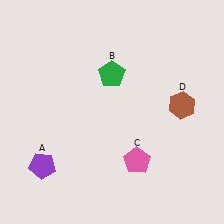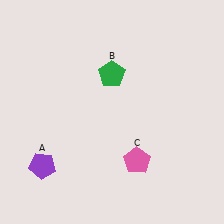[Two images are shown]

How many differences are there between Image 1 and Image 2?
There is 1 difference between the two images.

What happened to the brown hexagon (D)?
The brown hexagon (D) was removed in Image 2. It was in the top-right area of Image 1.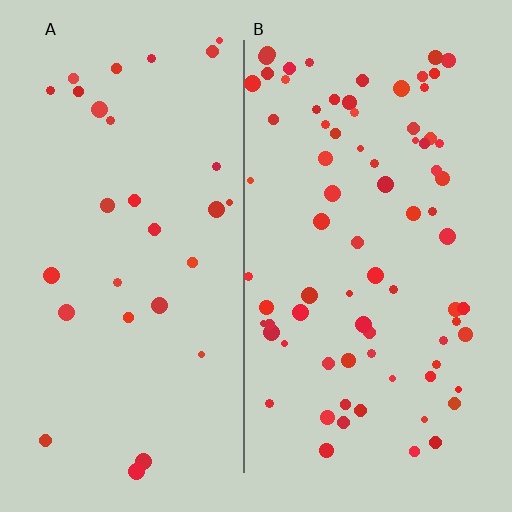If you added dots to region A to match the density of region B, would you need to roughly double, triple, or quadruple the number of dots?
Approximately triple.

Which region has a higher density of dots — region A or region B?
B (the right).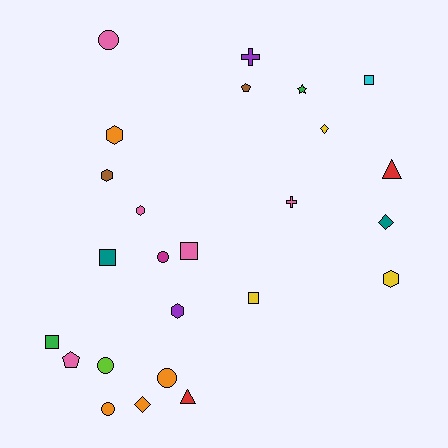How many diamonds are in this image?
There are 3 diamonds.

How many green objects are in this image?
There are 2 green objects.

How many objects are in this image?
There are 25 objects.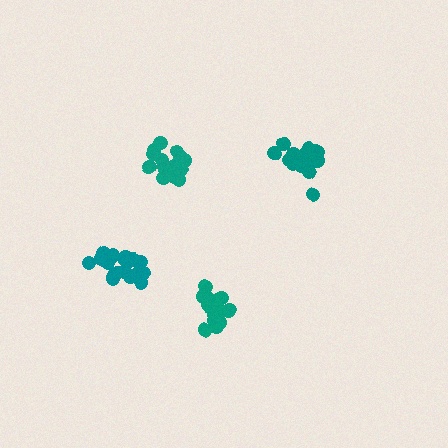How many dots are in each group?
Group 1: 21 dots, Group 2: 16 dots, Group 3: 21 dots, Group 4: 15 dots (73 total).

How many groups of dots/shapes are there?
There are 4 groups.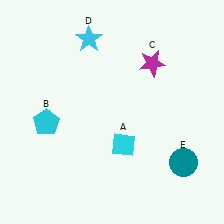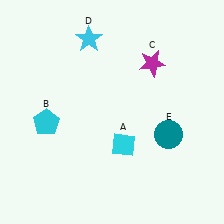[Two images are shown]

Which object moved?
The teal circle (E) moved up.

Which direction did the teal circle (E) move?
The teal circle (E) moved up.